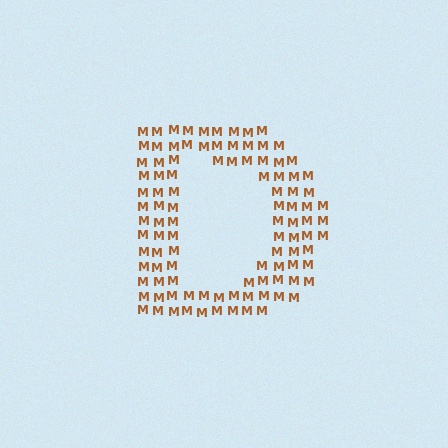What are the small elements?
The small elements are letter M's.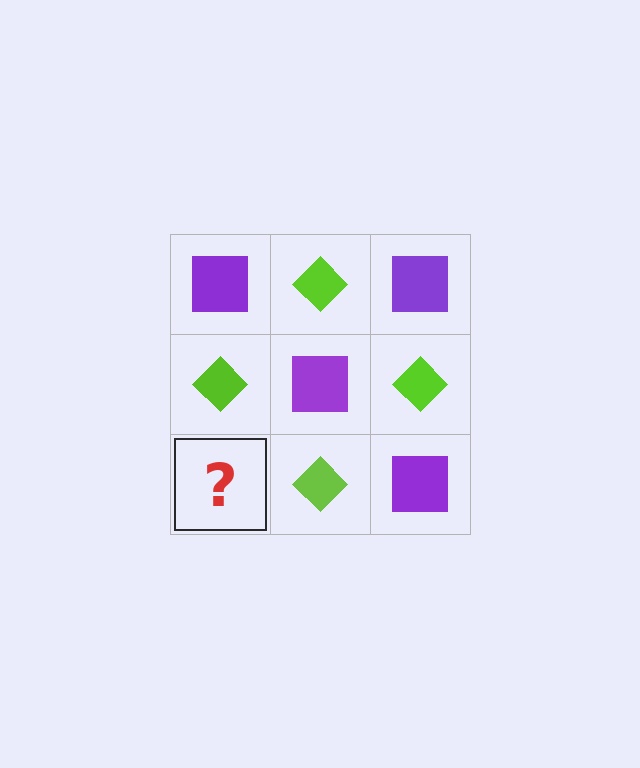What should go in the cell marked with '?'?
The missing cell should contain a purple square.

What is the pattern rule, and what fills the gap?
The rule is that it alternates purple square and lime diamond in a checkerboard pattern. The gap should be filled with a purple square.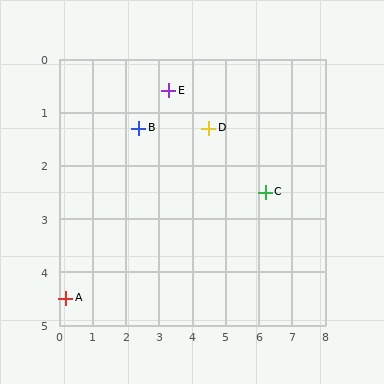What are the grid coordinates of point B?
Point B is at approximately (2.4, 1.3).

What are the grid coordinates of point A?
Point A is at approximately (0.2, 4.5).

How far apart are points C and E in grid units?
Points C and E are about 3.5 grid units apart.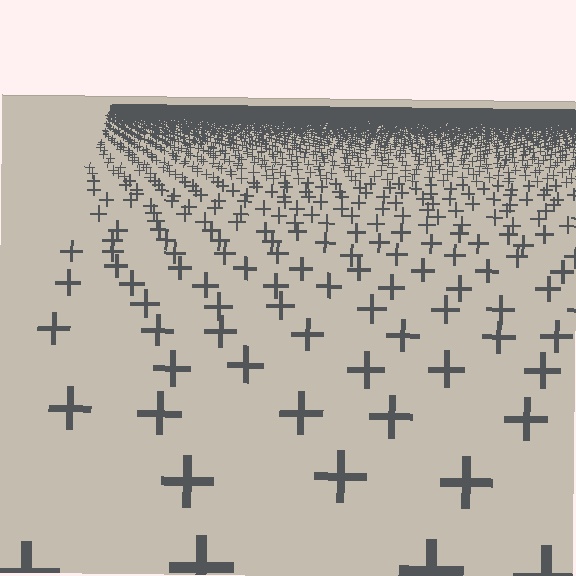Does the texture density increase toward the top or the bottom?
Density increases toward the top.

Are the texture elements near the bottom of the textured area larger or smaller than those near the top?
Larger. Near the bottom, elements are closer to the viewer and appear at a bigger on-screen size.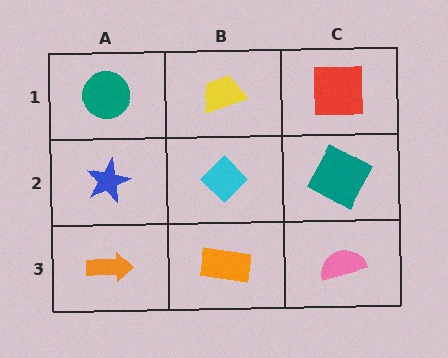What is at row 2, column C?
A teal square.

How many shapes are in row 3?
3 shapes.